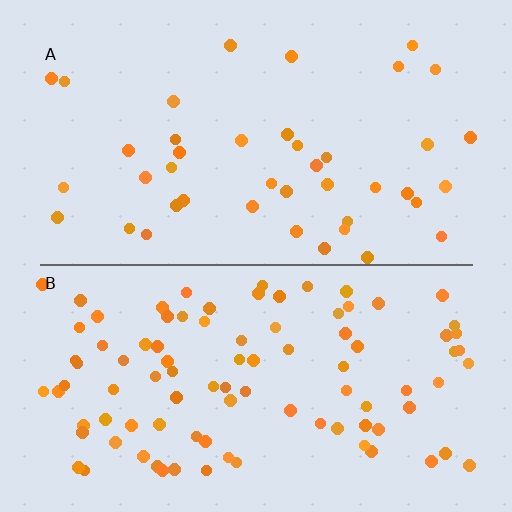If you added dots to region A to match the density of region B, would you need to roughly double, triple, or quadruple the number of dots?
Approximately double.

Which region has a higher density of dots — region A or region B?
B (the bottom).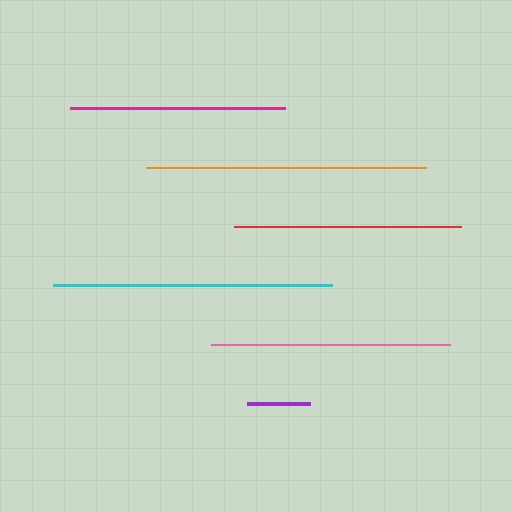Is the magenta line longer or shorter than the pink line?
The pink line is longer than the magenta line.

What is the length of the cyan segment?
The cyan segment is approximately 280 pixels long.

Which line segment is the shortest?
The purple line is the shortest at approximately 63 pixels.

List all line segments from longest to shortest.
From longest to shortest: cyan, orange, pink, red, magenta, purple.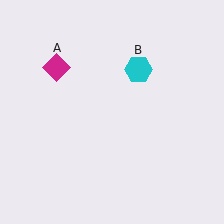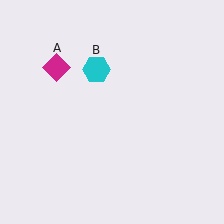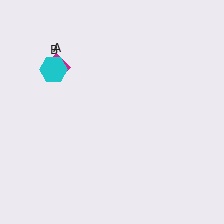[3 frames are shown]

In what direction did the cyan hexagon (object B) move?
The cyan hexagon (object B) moved left.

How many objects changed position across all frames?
1 object changed position: cyan hexagon (object B).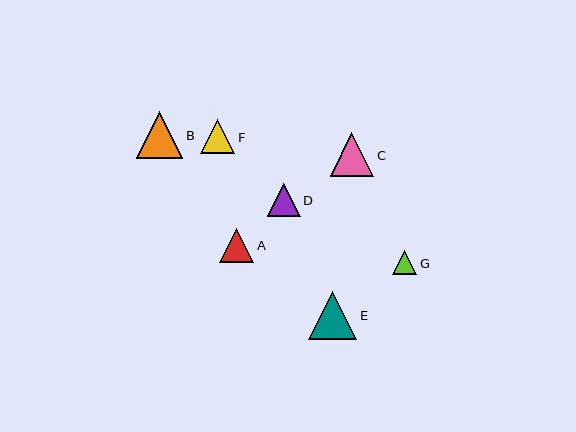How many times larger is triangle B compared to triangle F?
Triangle B is approximately 1.4 times the size of triangle F.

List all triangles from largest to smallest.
From largest to smallest: E, B, C, F, A, D, G.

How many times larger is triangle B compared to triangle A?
Triangle B is approximately 1.4 times the size of triangle A.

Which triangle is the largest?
Triangle E is the largest with a size of approximately 48 pixels.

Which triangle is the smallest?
Triangle G is the smallest with a size of approximately 24 pixels.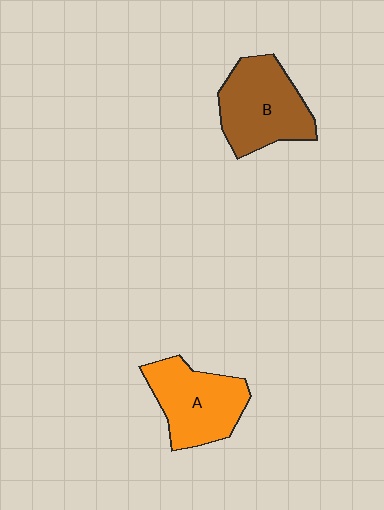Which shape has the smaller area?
Shape A (orange).